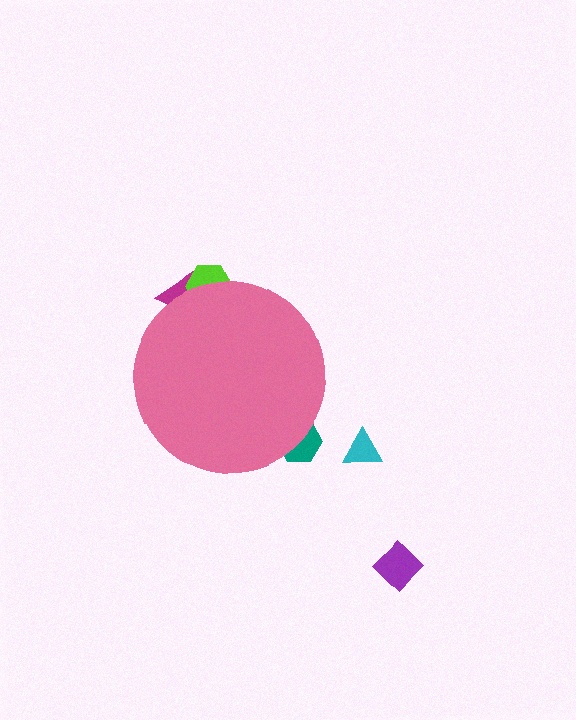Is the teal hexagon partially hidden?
Yes, the teal hexagon is partially hidden behind the pink circle.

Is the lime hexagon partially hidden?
Yes, the lime hexagon is partially hidden behind the pink circle.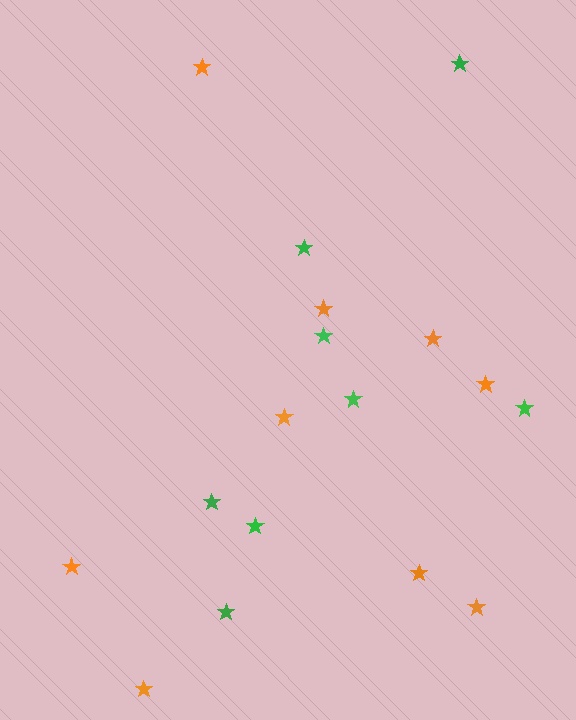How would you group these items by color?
There are 2 groups: one group of green stars (8) and one group of orange stars (9).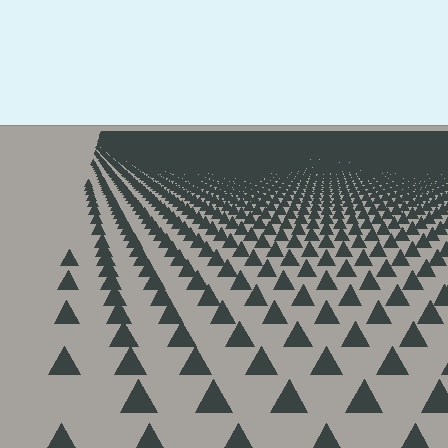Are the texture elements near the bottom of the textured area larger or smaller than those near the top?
Larger. Near the bottom, elements are closer to the viewer and appear at a bigger on-screen size.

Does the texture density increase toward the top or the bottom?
Density increases toward the top.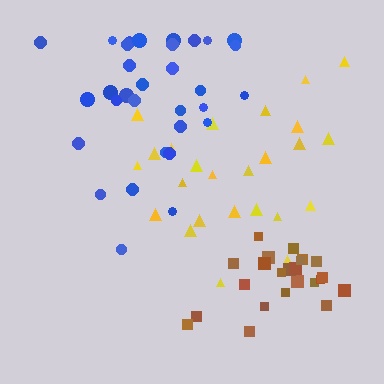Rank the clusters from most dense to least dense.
brown, blue, yellow.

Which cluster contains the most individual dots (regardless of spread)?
Blue (32).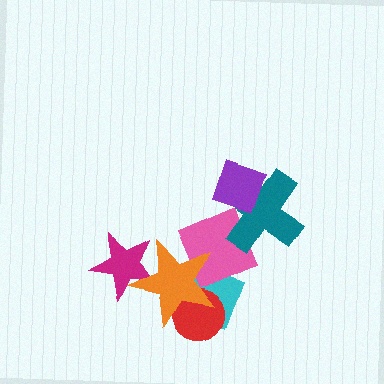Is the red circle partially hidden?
Yes, it is partially covered by another shape.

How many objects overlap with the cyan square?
3 objects overlap with the cyan square.